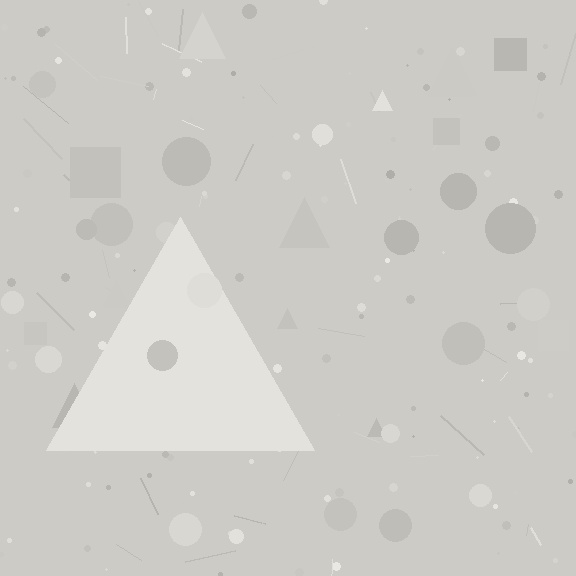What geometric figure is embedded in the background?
A triangle is embedded in the background.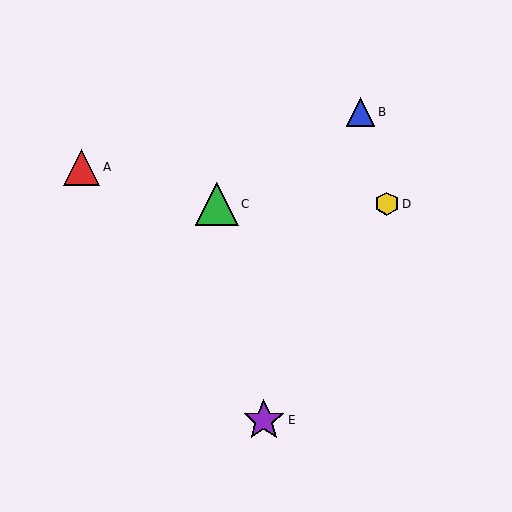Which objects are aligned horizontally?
Objects C, D are aligned horizontally.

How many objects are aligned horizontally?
2 objects (C, D) are aligned horizontally.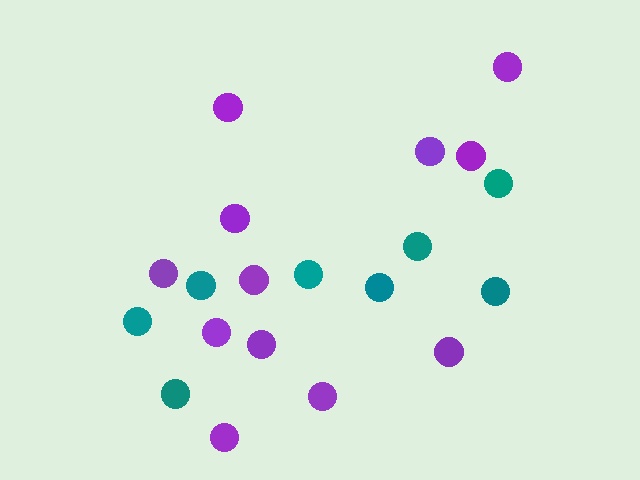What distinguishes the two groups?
There are 2 groups: one group of teal circles (8) and one group of purple circles (12).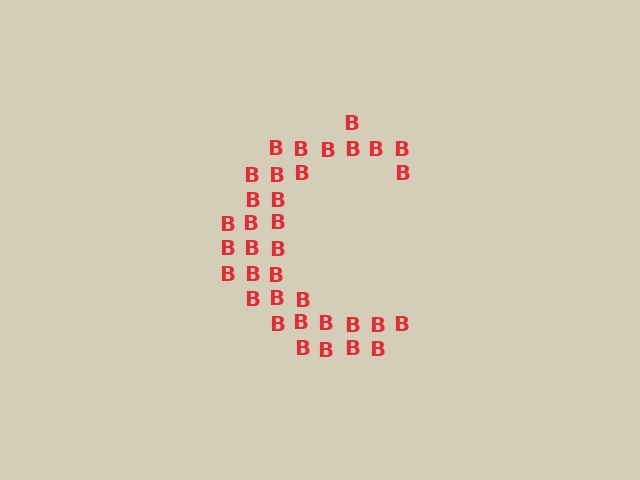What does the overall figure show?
The overall figure shows the letter C.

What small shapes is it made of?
It is made of small letter B's.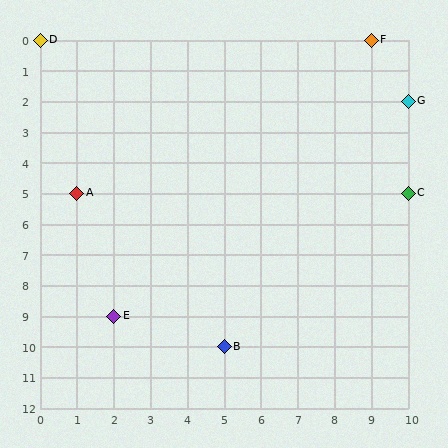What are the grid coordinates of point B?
Point B is at grid coordinates (5, 10).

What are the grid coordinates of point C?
Point C is at grid coordinates (10, 5).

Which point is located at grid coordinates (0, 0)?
Point D is at (0, 0).